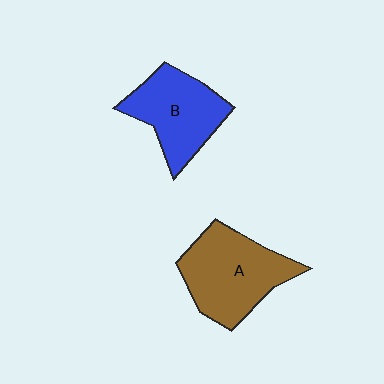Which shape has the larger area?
Shape A (brown).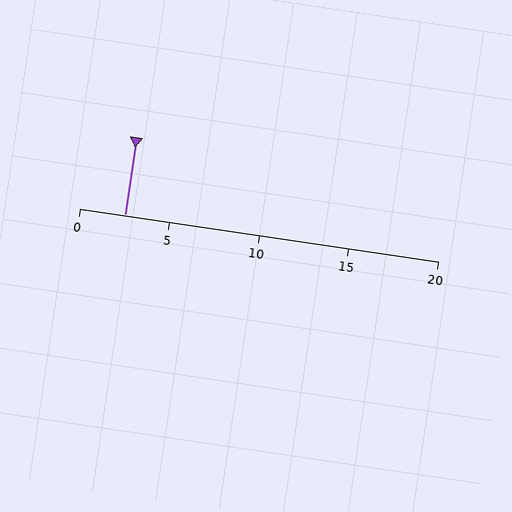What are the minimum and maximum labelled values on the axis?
The axis runs from 0 to 20.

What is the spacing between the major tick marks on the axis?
The major ticks are spaced 5 apart.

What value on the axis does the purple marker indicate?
The marker indicates approximately 2.5.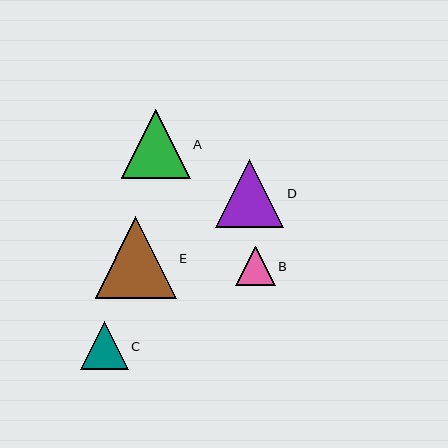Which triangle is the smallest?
Triangle B is the smallest with a size of approximately 40 pixels.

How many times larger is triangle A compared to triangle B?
Triangle A is approximately 1.7 times the size of triangle B.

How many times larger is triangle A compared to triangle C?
Triangle A is approximately 1.4 times the size of triangle C.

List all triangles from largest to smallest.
From largest to smallest: E, A, D, C, B.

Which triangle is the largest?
Triangle E is the largest with a size of approximately 81 pixels.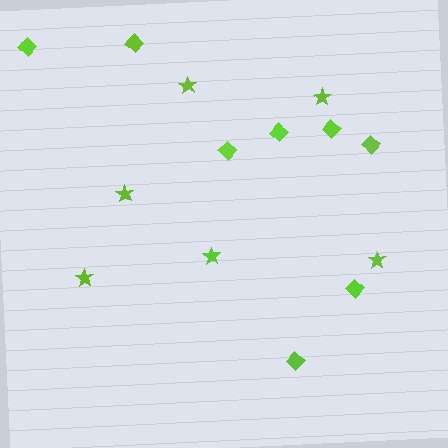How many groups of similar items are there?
There are 2 groups: one group of diamonds (8) and one group of stars (6).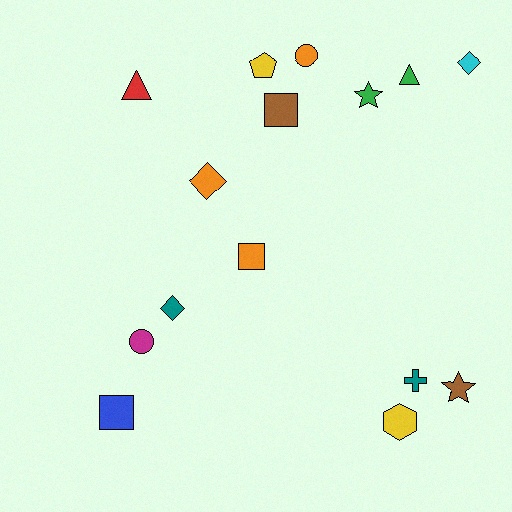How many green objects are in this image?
There are 2 green objects.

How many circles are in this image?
There are 2 circles.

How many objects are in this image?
There are 15 objects.